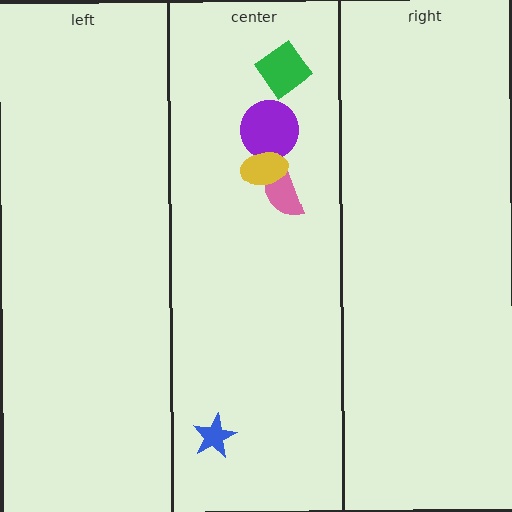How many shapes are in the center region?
5.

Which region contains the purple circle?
The center region.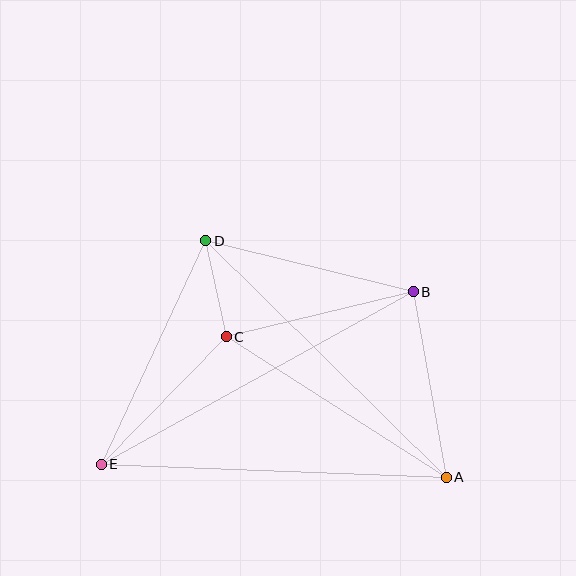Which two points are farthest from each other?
Points B and E are farthest from each other.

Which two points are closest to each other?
Points C and D are closest to each other.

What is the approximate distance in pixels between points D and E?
The distance between D and E is approximately 247 pixels.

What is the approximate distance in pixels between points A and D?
The distance between A and D is approximately 337 pixels.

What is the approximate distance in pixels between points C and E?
The distance between C and E is approximately 179 pixels.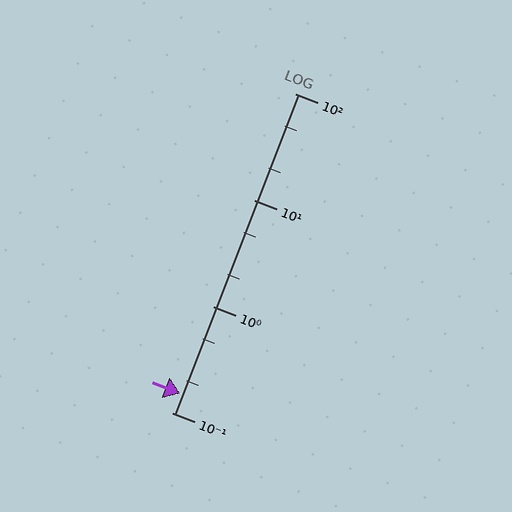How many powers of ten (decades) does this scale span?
The scale spans 3 decades, from 0.1 to 100.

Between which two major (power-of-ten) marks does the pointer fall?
The pointer is between 0.1 and 1.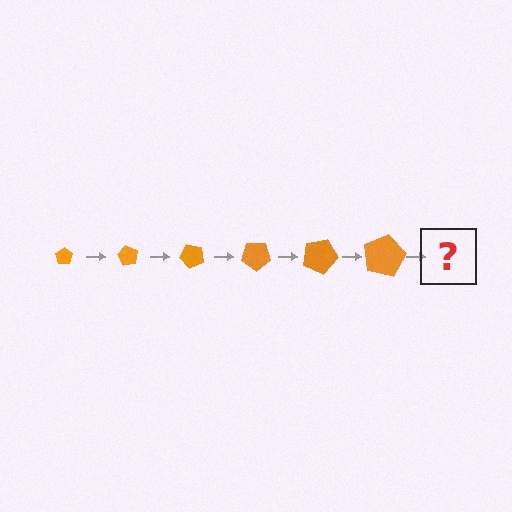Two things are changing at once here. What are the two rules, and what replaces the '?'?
The two rules are that the pentagon grows larger each step and it rotates 60 degrees each step. The '?' should be a pentagon, larger than the previous one and rotated 360 degrees from the start.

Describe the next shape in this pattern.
It should be a pentagon, larger than the previous one and rotated 360 degrees from the start.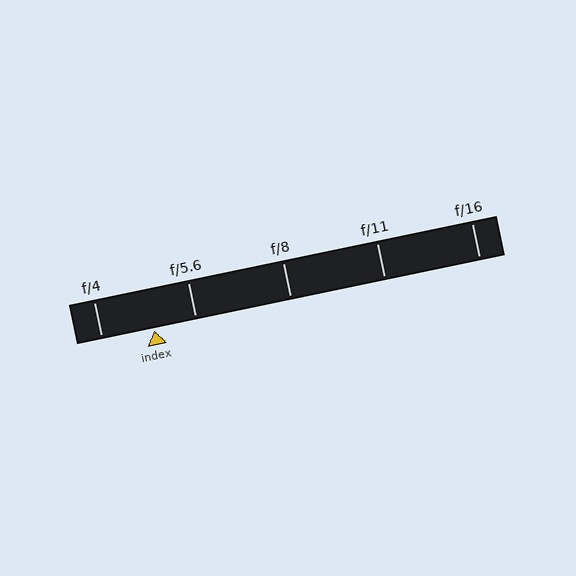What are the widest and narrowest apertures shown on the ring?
The widest aperture shown is f/4 and the narrowest is f/16.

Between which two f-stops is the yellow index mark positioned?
The index mark is between f/4 and f/5.6.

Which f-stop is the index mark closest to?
The index mark is closest to f/5.6.